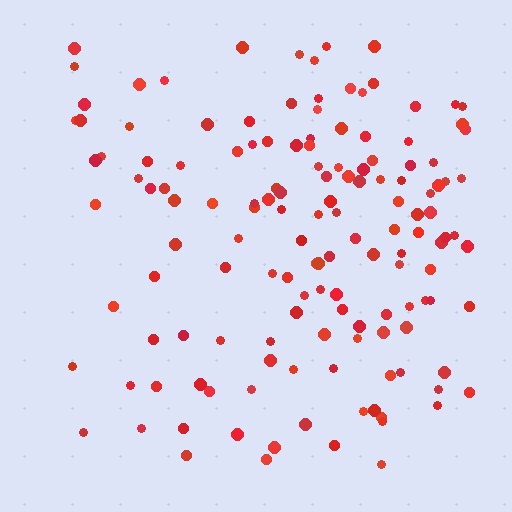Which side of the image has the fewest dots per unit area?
The left.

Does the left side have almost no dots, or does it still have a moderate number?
Still a moderate number, just noticeably fewer than the right.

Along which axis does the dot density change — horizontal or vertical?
Horizontal.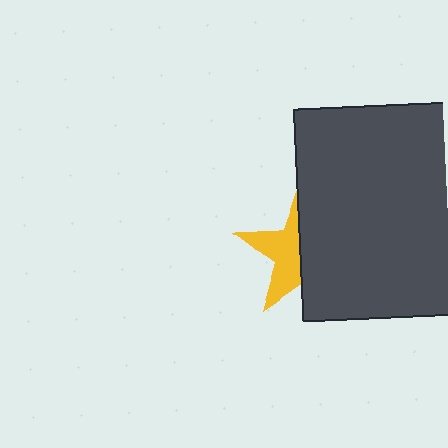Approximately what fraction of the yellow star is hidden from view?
Roughly 56% of the yellow star is hidden behind the dark gray square.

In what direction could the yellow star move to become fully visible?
The yellow star could move left. That would shift it out from behind the dark gray square entirely.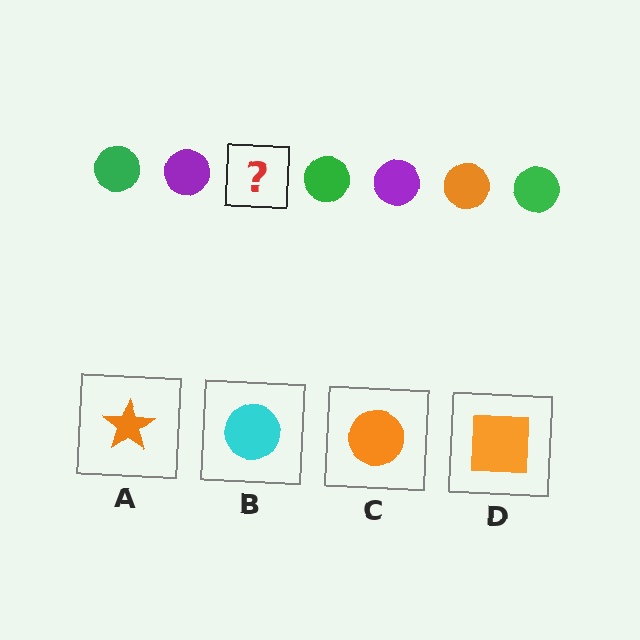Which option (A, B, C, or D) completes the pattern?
C.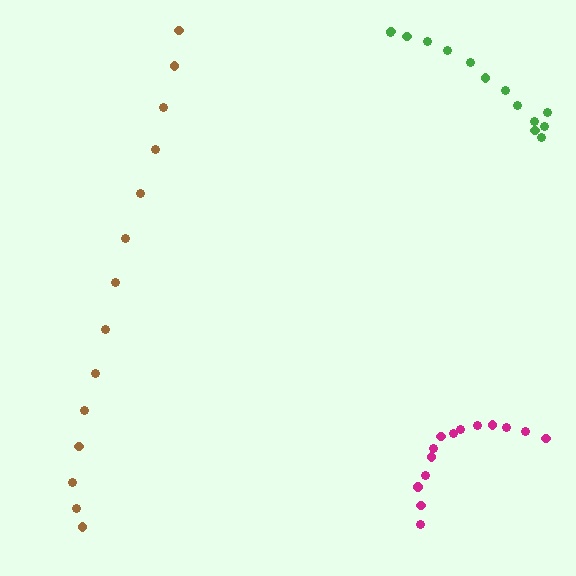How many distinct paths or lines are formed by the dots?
There are 3 distinct paths.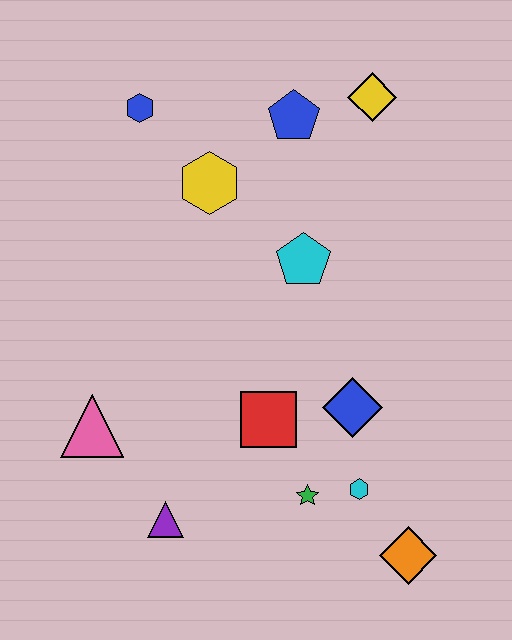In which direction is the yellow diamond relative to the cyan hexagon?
The yellow diamond is above the cyan hexagon.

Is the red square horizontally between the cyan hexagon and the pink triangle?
Yes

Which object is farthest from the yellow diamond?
The purple triangle is farthest from the yellow diamond.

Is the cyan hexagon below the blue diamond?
Yes